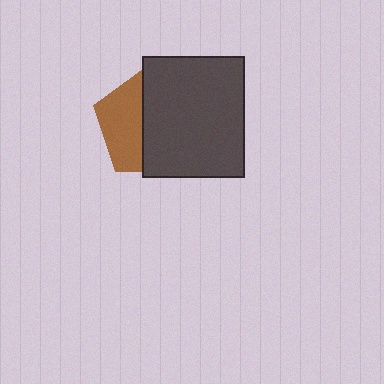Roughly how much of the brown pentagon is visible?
A small part of it is visible (roughly 40%).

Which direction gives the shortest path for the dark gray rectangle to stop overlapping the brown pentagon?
Moving right gives the shortest separation.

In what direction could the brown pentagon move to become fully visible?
The brown pentagon could move left. That would shift it out from behind the dark gray rectangle entirely.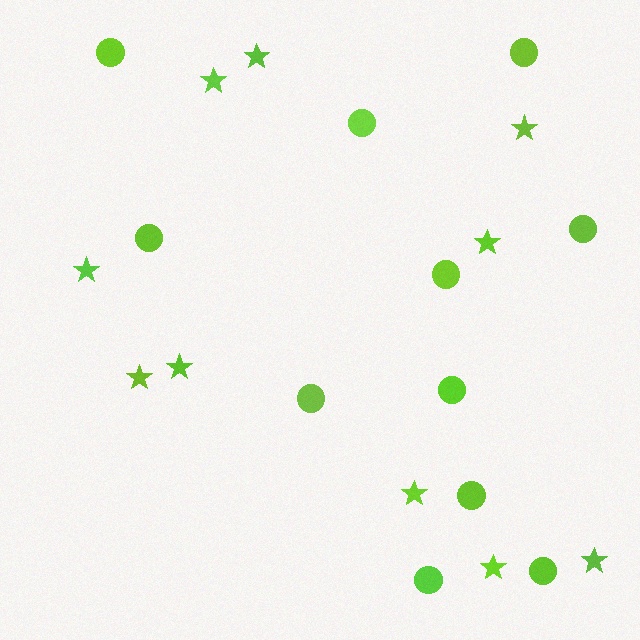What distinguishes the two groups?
There are 2 groups: one group of circles (11) and one group of stars (10).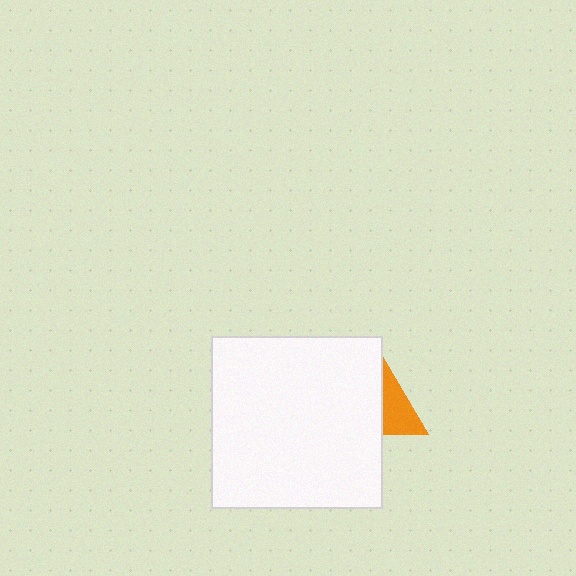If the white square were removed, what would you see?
You would see the complete orange triangle.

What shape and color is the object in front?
The object in front is a white square.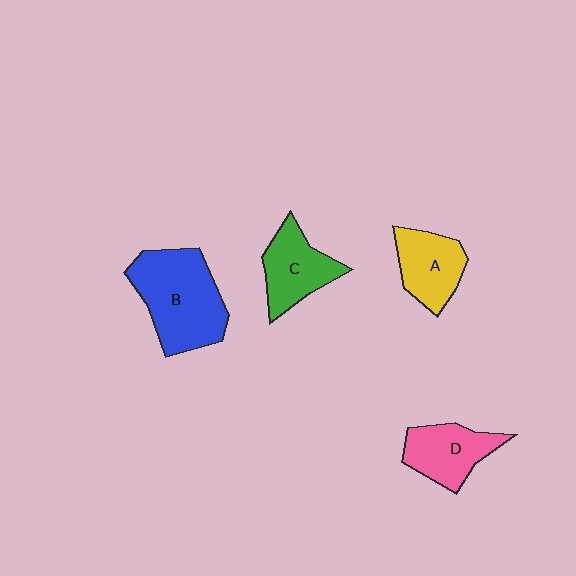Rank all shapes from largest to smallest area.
From largest to smallest: B (blue), C (green), D (pink), A (yellow).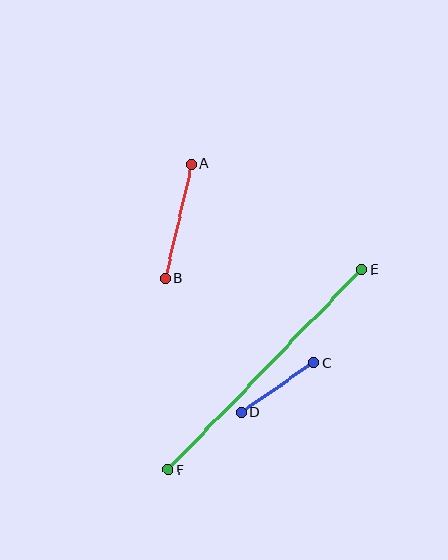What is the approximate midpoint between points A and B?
The midpoint is at approximately (178, 221) pixels.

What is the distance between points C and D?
The distance is approximately 88 pixels.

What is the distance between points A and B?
The distance is approximately 117 pixels.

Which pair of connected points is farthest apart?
Points E and F are farthest apart.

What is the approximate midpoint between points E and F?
The midpoint is at approximately (265, 370) pixels.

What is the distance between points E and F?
The distance is approximately 279 pixels.